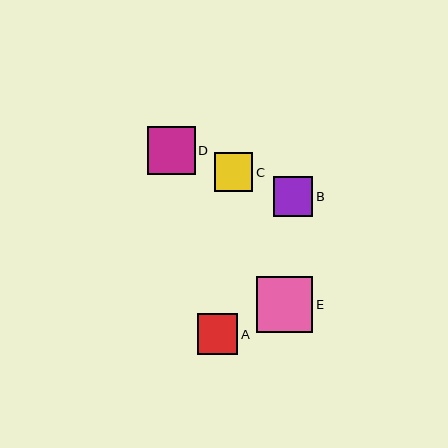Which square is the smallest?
Square C is the smallest with a size of approximately 39 pixels.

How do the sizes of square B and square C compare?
Square B and square C are approximately the same size.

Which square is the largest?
Square E is the largest with a size of approximately 56 pixels.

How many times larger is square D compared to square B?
Square D is approximately 1.2 times the size of square B.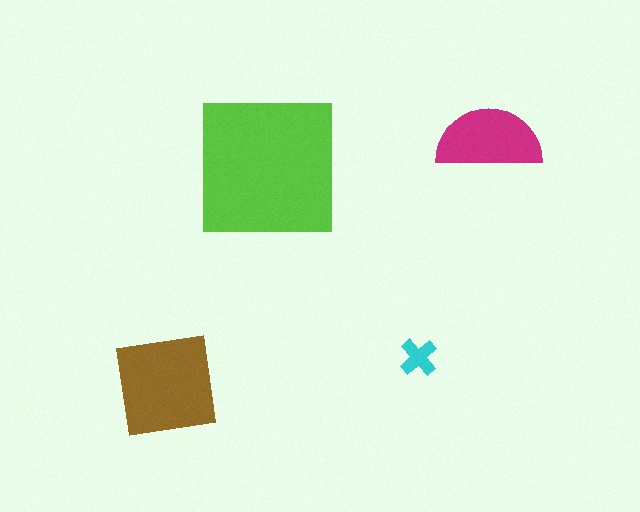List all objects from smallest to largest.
The cyan cross, the magenta semicircle, the brown square, the lime square.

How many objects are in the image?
There are 4 objects in the image.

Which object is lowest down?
The brown square is bottommost.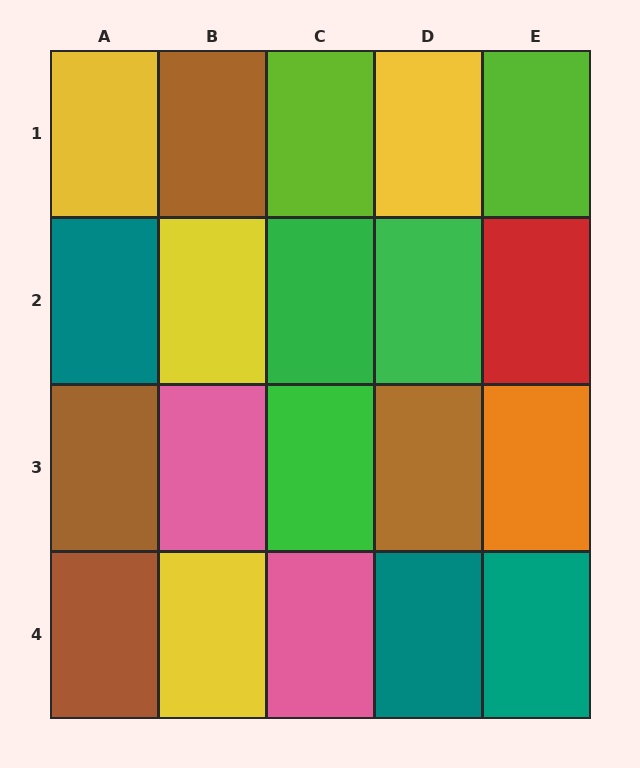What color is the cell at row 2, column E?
Red.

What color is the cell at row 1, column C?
Lime.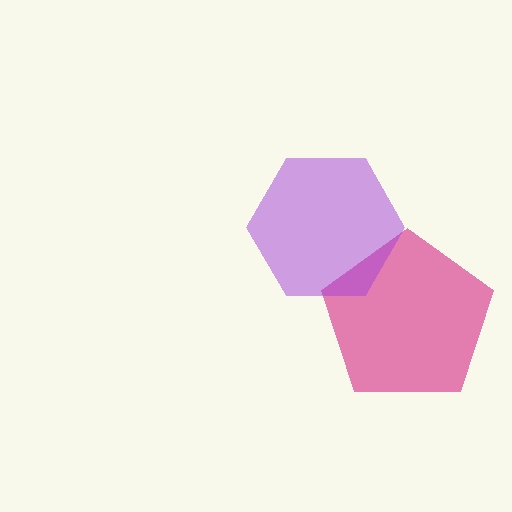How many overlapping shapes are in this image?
There are 2 overlapping shapes in the image.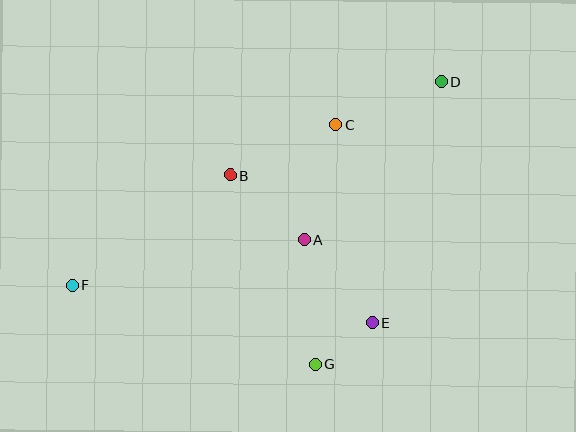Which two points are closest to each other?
Points E and G are closest to each other.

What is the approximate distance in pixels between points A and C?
The distance between A and C is approximately 119 pixels.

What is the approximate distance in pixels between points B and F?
The distance between B and F is approximately 193 pixels.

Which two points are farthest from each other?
Points D and F are farthest from each other.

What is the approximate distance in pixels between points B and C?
The distance between B and C is approximately 116 pixels.